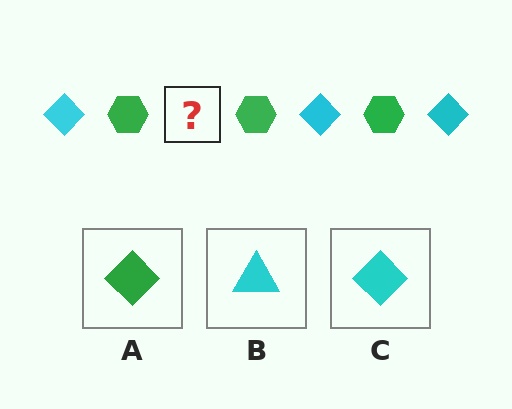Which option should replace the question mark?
Option C.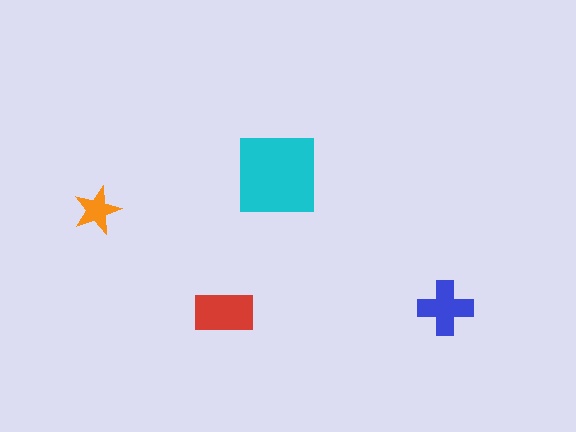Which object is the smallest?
The orange star.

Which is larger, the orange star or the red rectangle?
The red rectangle.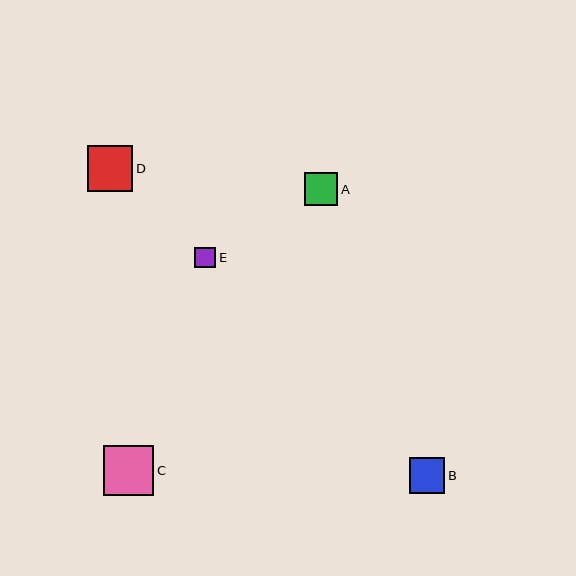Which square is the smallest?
Square E is the smallest with a size of approximately 21 pixels.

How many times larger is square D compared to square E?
Square D is approximately 2.2 times the size of square E.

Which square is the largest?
Square C is the largest with a size of approximately 50 pixels.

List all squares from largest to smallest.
From largest to smallest: C, D, B, A, E.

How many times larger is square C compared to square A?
Square C is approximately 1.5 times the size of square A.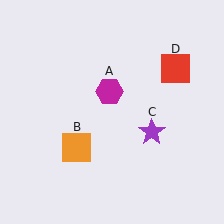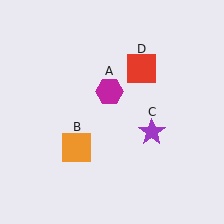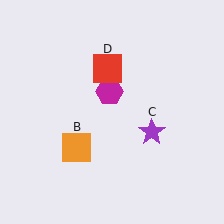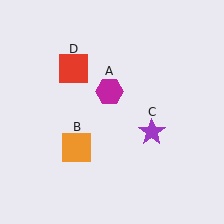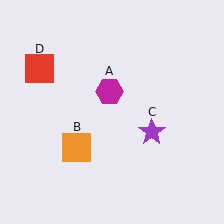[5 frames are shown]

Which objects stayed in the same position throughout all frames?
Magenta hexagon (object A) and orange square (object B) and purple star (object C) remained stationary.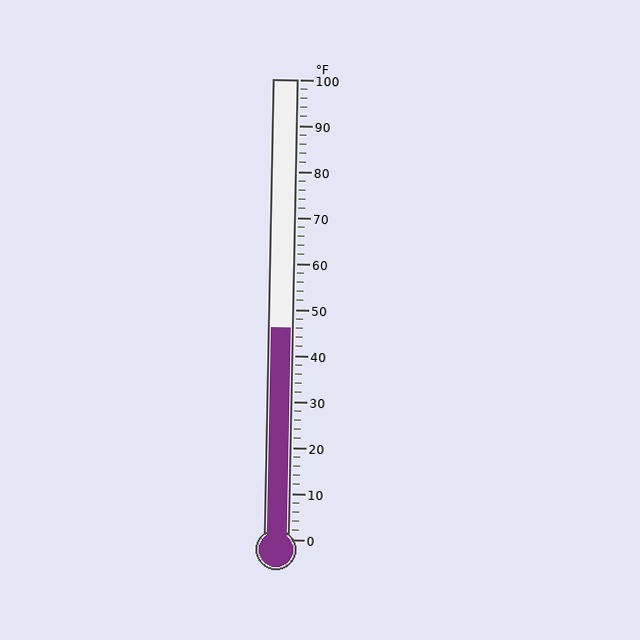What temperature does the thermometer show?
The thermometer shows approximately 46°F.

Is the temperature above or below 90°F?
The temperature is below 90°F.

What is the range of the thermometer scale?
The thermometer scale ranges from 0°F to 100°F.